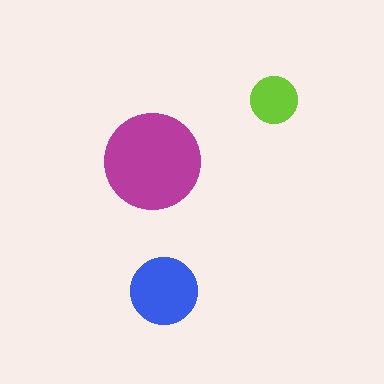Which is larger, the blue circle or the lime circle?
The blue one.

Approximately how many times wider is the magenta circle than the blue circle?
About 1.5 times wider.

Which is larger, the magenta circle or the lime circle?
The magenta one.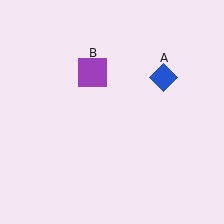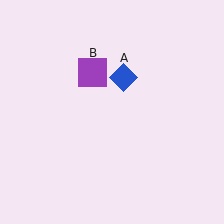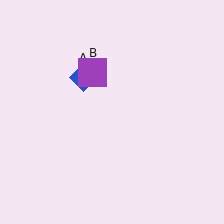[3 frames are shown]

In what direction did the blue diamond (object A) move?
The blue diamond (object A) moved left.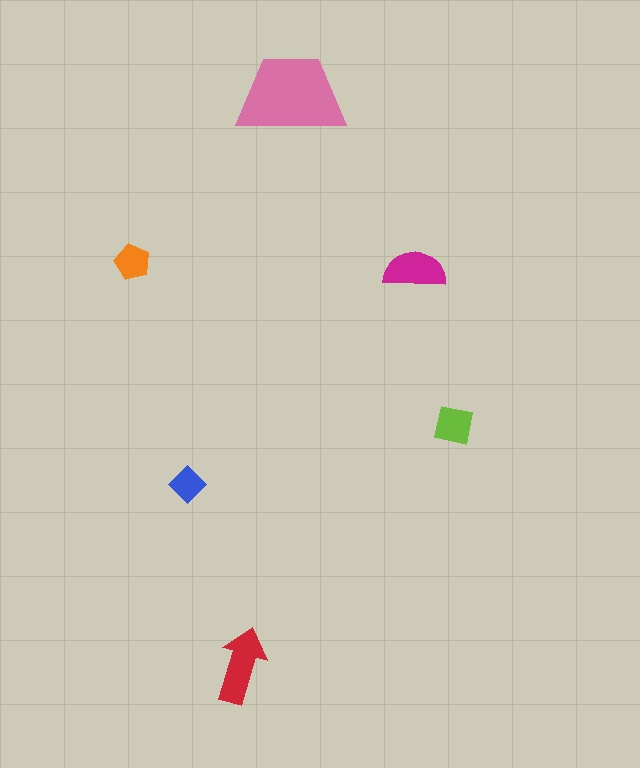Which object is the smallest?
The blue diamond.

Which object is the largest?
The pink trapezoid.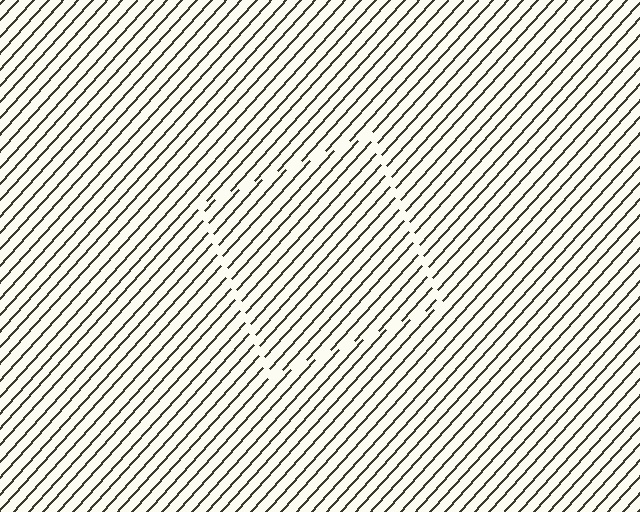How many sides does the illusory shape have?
4 sides — the line-ends trace a square.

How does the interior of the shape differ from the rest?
The interior of the shape contains the same grating, shifted by half a period — the contour is defined by the phase discontinuity where line-ends from the inner and outer gratings abut.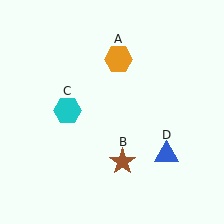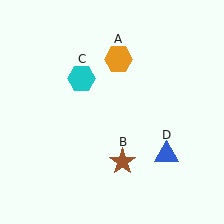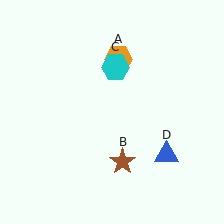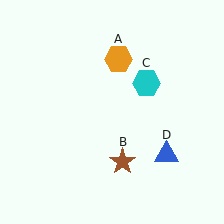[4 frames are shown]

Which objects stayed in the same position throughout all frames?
Orange hexagon (object A) and brown star (object B) and blue triangle (object D) remained stationary.